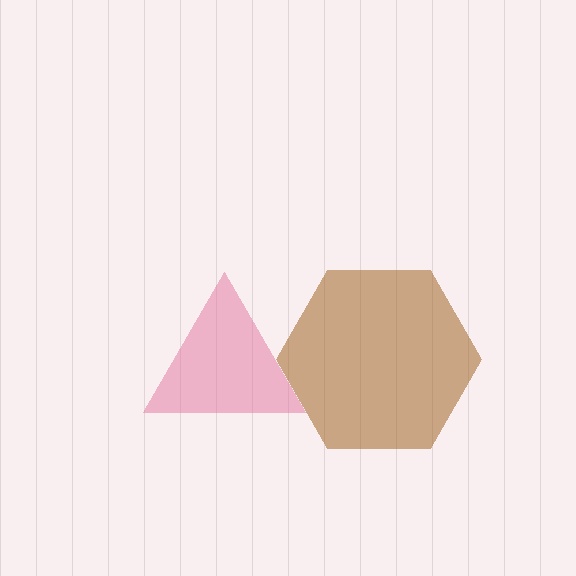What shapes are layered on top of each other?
The layered shapes are: a pink triangle, a brown hexagon.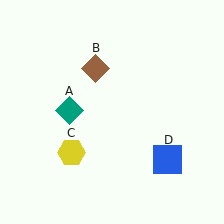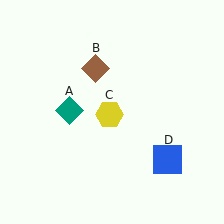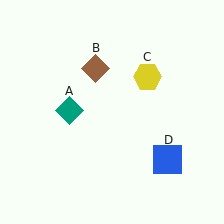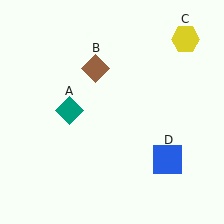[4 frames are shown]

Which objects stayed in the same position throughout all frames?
Teal diamond (object A) and brown diamond (object B) and blue square (object D) remained stationary.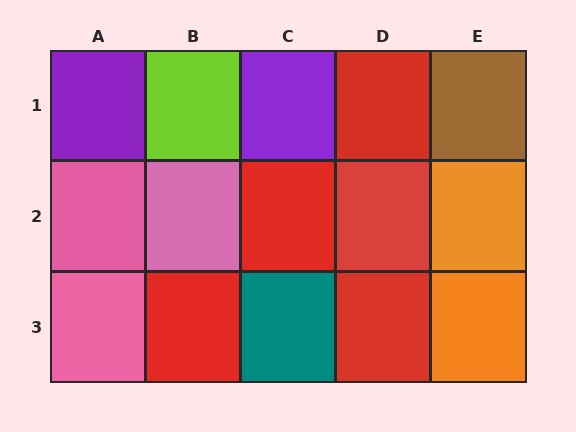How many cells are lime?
1 cell is lime.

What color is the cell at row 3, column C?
Teal.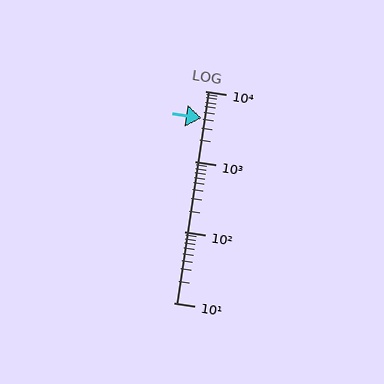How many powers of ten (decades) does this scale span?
The scale spans 3 decades, from 10 to 10000.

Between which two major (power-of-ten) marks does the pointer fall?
The pointer is between 1000 and 10000.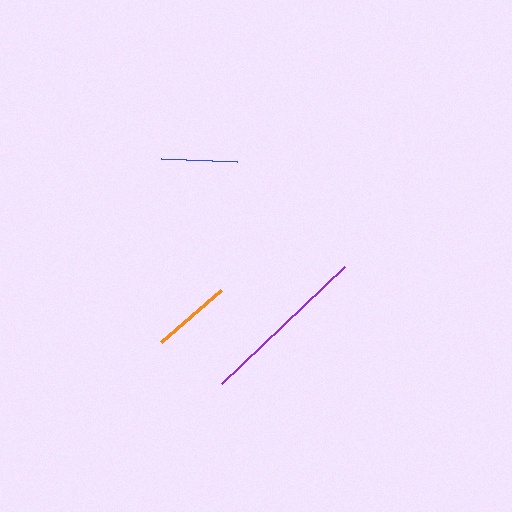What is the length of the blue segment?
The blue segment is approximately 76 pixels long.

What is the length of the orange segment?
The orange segment is approximately 79 pixels long.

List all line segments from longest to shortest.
From longest to shortest: purple, orange, blue.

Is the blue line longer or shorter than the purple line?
The purple line is longer than the blue line.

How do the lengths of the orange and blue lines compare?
The orange and blue lines are approximately the same length.